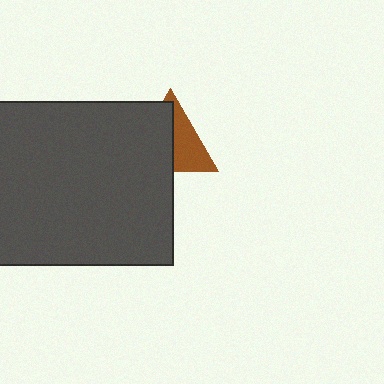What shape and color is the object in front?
The object in front is a dark gray rectangle.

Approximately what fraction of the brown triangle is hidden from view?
Roughly 54% of the brown triangle is hidden behind the dark gray rectangle.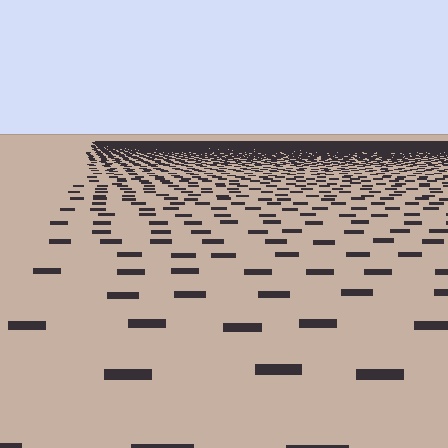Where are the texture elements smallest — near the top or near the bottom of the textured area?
Near the top.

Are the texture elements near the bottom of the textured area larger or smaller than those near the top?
Larger. Near the bottom, elements are closer to the viewer and appear at a bigger on-screen size.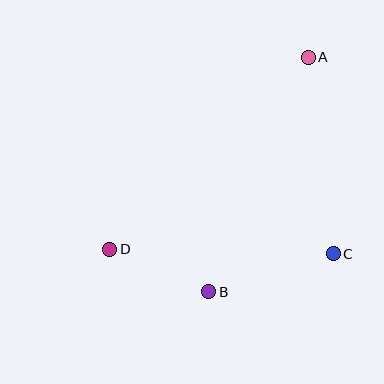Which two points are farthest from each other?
Points A and D are farthest from each other.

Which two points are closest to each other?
Points B and D are closest to each other.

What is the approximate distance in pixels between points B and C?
The distance between B and C is approximately 130 pixels.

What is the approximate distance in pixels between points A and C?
The distance between A and C is approximately 198 pixels.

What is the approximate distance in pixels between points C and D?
The distance between C and D is approximately 224 pixels.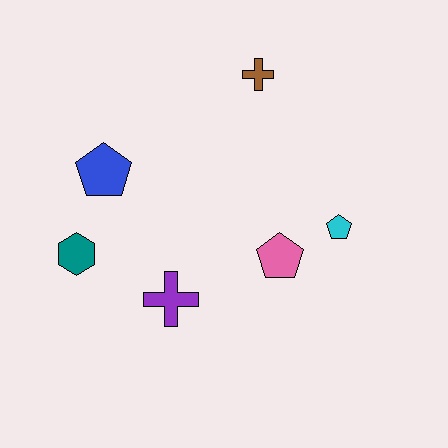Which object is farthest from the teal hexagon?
The cyan pentagon is farthest from the teal hexagon.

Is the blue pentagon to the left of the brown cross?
Yes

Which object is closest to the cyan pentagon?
The pink pentagon is closest to the cyan pentagon.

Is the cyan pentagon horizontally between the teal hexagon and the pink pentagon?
No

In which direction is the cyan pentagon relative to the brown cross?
The cyan pentagon is below the brown cross.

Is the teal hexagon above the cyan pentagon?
No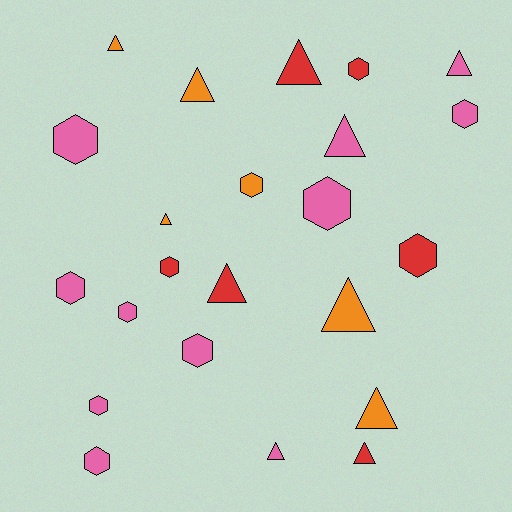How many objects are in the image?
There are 23 objects.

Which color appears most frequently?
Pink, with 11 objects.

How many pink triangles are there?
There are 3 pink triangles.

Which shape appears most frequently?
Hexagon, with 12 objects.